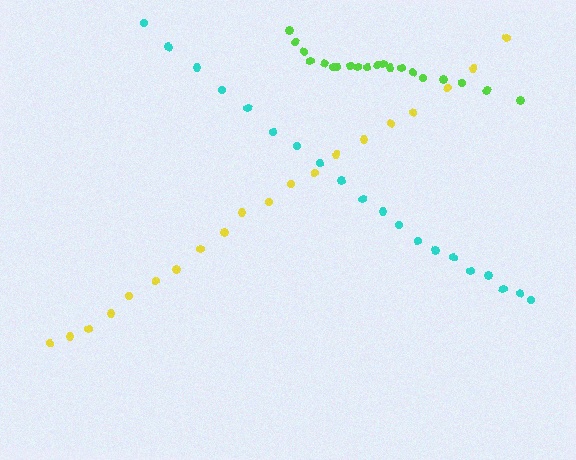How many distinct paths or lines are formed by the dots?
There are 3 distinct paths.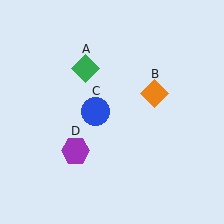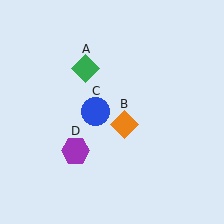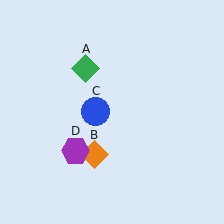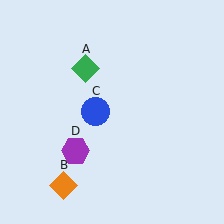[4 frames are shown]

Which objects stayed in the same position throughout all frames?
Green diamond (object A) and blue circle (object C) and purple hexagon (object D) remained stationary.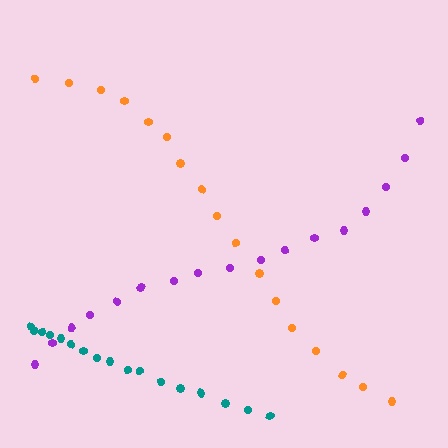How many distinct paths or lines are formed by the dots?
There are 3 distinct paths.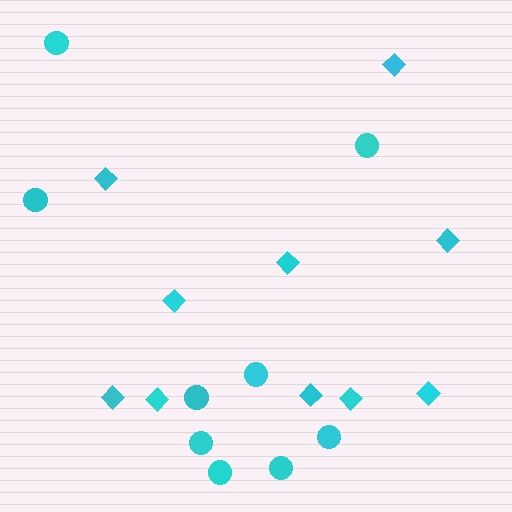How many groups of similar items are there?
There are 2 groups: one group of diamonds (10) and one group of circles (9).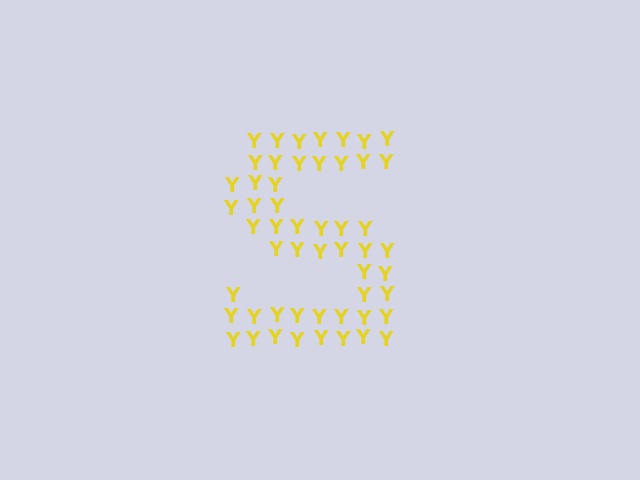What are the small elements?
The small elements are letter Y's.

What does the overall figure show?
The overall figure shows the letter S.